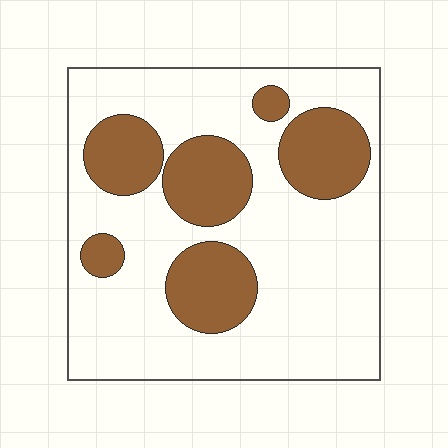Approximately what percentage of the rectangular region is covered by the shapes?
Approximately 30%.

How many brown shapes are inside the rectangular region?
6.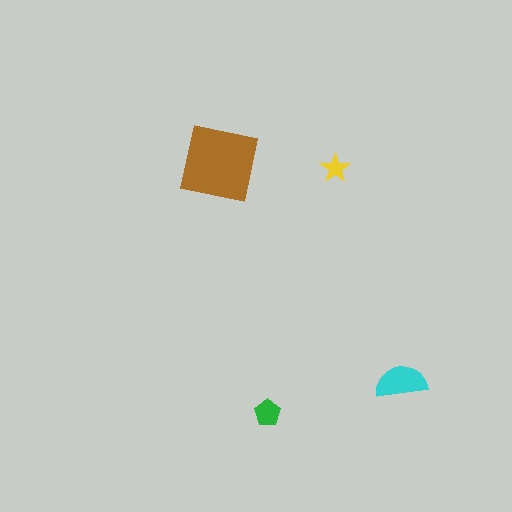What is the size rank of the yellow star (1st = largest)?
4th.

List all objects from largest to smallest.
The brown square, the cyan semicircle, the green pentagon, the yellow star.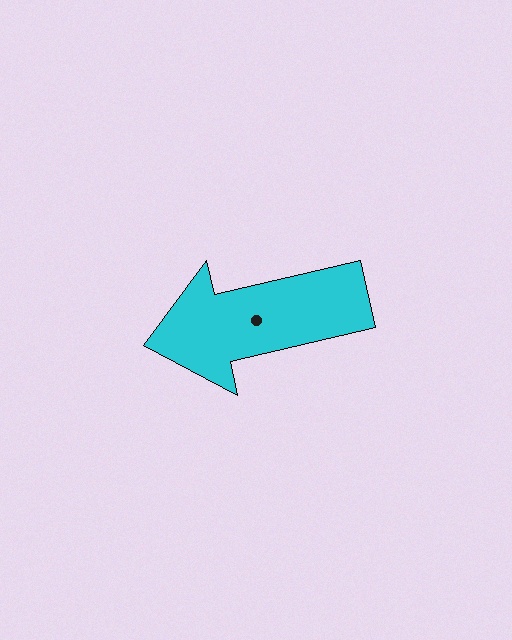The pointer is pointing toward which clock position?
Roughly 9 o'clock.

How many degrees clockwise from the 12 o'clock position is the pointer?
Approximately 257 degrees.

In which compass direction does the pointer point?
West.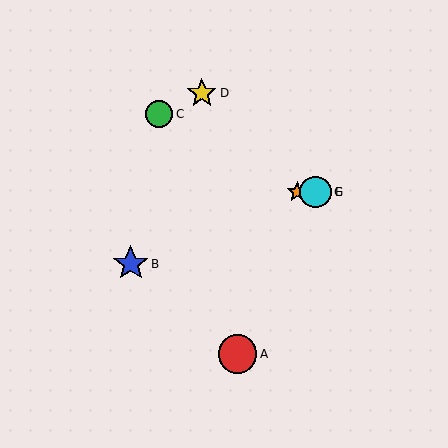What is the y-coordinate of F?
Object F is at y≈192.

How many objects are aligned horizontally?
3 objects (E, F, G) are aligned horizontally.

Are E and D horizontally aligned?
No, E is at y≈192 and D is at y≈93.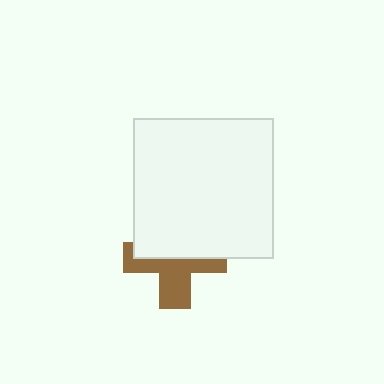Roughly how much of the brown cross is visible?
About half of it is visible (roughly 50%).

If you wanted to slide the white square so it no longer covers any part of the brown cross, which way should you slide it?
Slide it up — that is the most direct way to separate the two shapes.